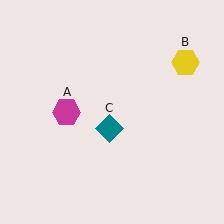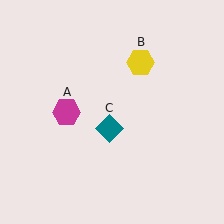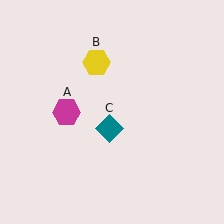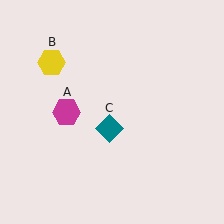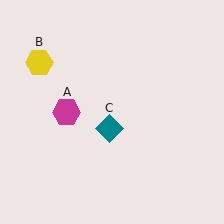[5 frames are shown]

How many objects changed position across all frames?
1 object changed position: yellow hexagon (object B).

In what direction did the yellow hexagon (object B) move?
The yellow hexagon (object B) moved left.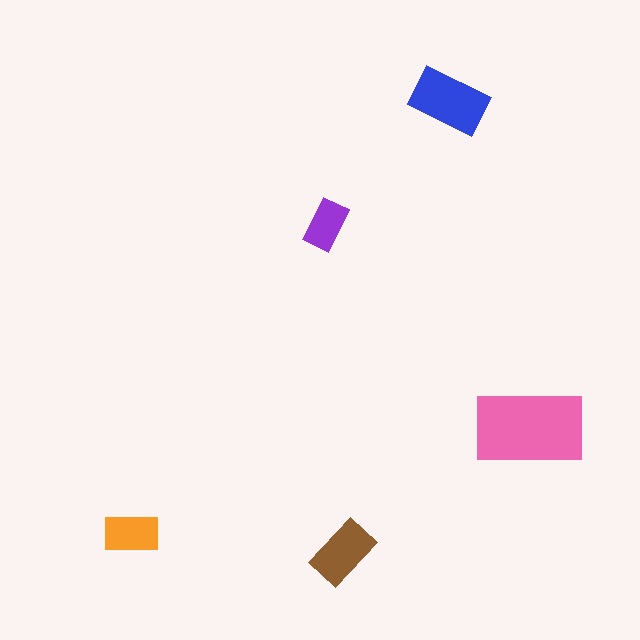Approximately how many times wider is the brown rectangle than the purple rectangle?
About 1.5 times wider.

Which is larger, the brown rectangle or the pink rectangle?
The pink one.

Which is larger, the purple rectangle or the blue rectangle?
The blue one.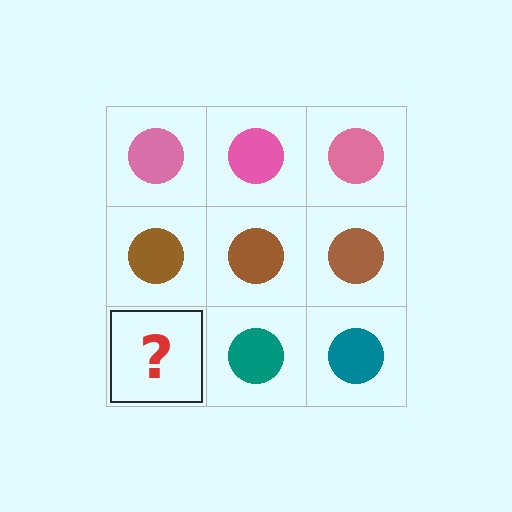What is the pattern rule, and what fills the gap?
The rule is that each row has a consistent color. The gap should be filled with a teal circle.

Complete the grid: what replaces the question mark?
The question mark should be replaced with a teal circle.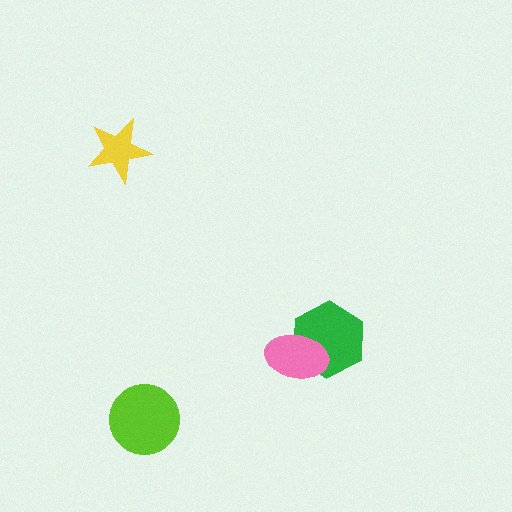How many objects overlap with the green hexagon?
1 object overlaps with the green hexagon.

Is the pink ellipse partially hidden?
No, no other shape covers it.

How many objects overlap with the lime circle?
0 objects overlap with the lime circle.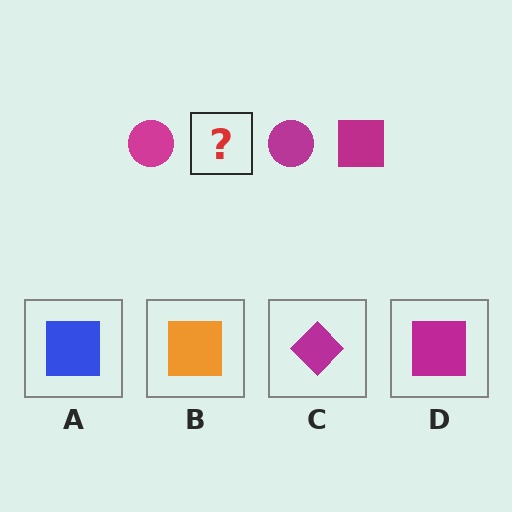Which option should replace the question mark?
Option D.